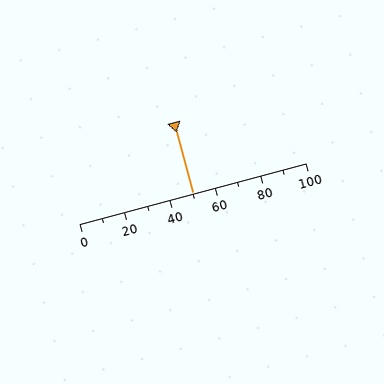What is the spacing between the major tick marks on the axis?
The major ticks are spaced 20 apart.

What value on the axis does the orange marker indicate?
The marker indicates approximately 50.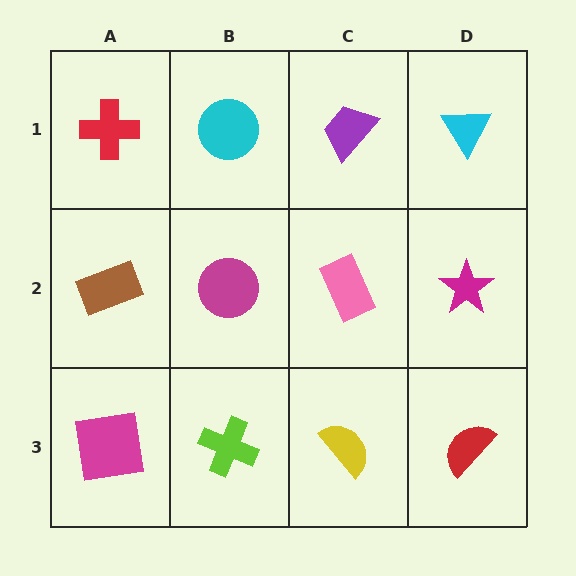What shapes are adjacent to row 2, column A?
A red cross (row 1, column A), a magenta square (row 3, column A), a magenta circle (row 2, column B).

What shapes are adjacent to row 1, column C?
A pink rectangle (row 2, column C), a cyan circle (row 1, column B), a cyan triangle (row 1, column D).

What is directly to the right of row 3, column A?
A lime cross.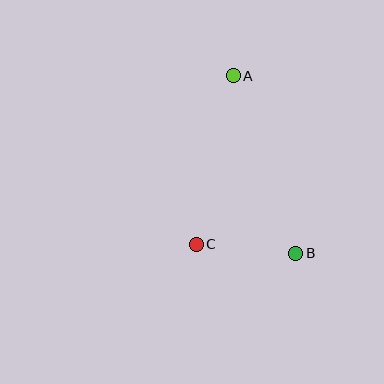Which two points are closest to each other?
Points B and C are closest to each other.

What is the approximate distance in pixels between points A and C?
The distance between A and C is approximately 172 pixels.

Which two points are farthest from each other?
Points A and B are farthest from each other.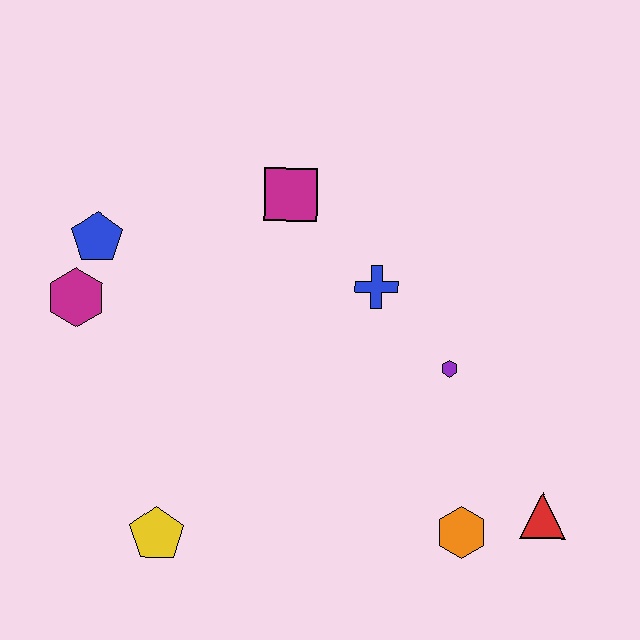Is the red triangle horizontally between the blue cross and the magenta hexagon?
No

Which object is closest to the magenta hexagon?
The blue pentagon is closest to the magenta hexagon.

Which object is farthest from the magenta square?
The red triangle is farthest from the magenta square.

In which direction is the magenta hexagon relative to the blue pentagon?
The magenta hexagon is below the blue pentagon.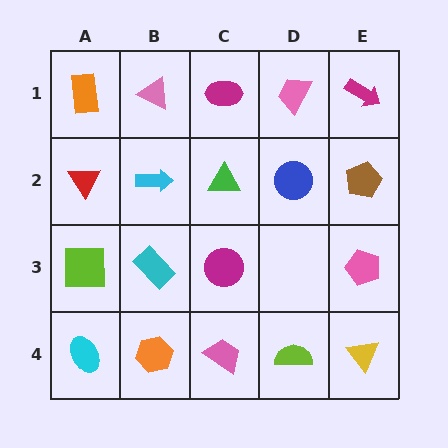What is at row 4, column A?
A cyan ellipse.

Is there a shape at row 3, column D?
No, that cell is empty.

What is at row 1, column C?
A magenta ellipse.